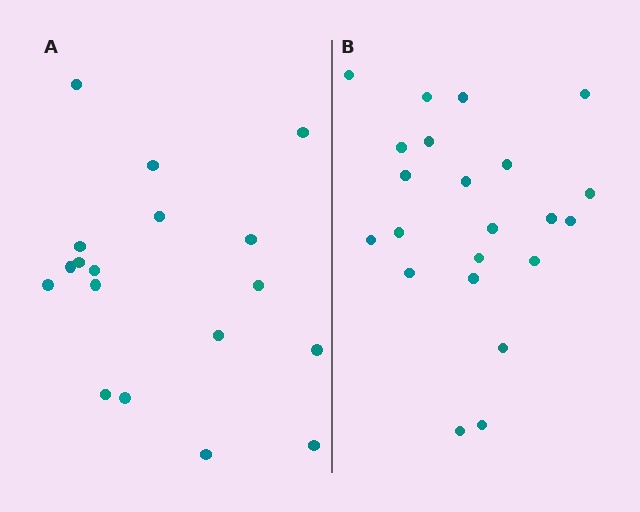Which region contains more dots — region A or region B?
Region B (the right region) has more dots.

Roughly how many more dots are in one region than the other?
Region B has about 4 more dots than region A.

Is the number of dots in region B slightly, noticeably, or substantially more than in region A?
Region B has only slightly more — the two regions are fairly close. The ratio is roughly 1.2 to 1.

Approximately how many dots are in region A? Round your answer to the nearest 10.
About 20 dots. (The exact count is 18, which rounds to 20.)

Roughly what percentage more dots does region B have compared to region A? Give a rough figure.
About 20% more.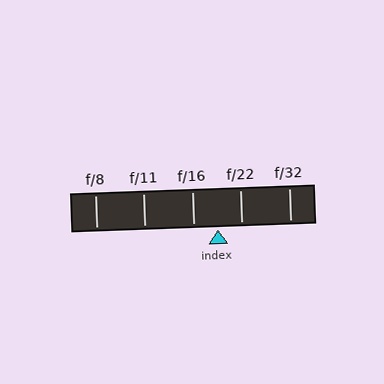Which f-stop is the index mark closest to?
The index mark is closest to f/22.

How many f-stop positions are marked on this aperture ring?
There are 5 f-stop positions marked.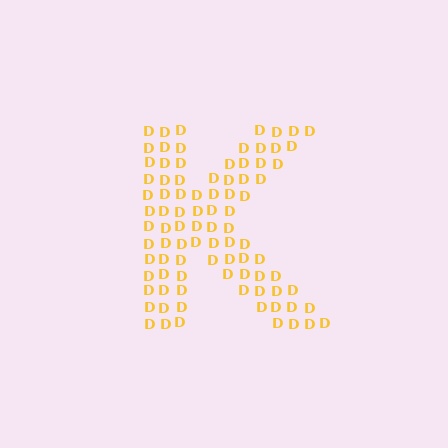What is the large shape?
The large shape is the letter K.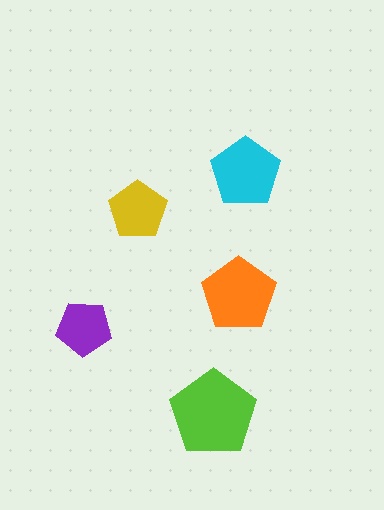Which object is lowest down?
The lime pentagon is bottommost.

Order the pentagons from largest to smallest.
the lime one, the orange one, the cyan one, the yellow one, the purple one.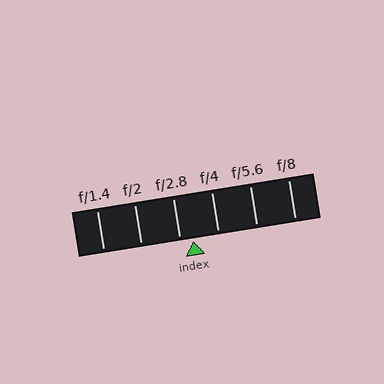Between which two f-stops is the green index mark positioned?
The index mark is between f/2.8 and f/4.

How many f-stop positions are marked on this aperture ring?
There are 6 f-stop positions marked.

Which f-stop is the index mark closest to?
The index mark is closest to f/2.8.